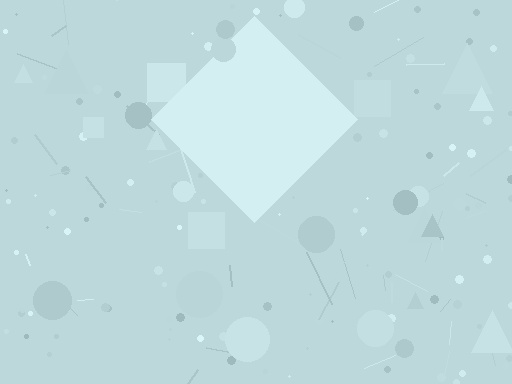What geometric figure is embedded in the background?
A diamond is embedded in the background.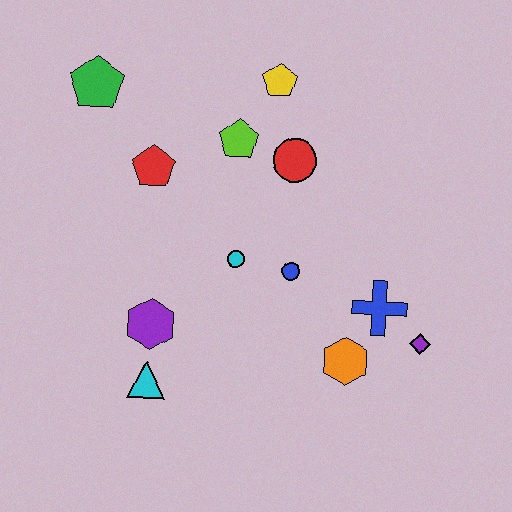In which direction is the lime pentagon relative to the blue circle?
The lime pentagon is above the blue circle.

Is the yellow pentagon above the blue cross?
Yes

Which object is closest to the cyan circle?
The blue circle is closest to the cyan circle.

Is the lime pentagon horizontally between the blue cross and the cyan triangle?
Yes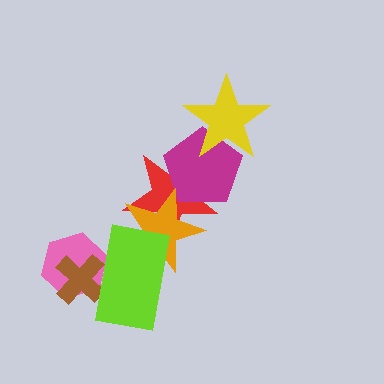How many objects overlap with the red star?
2 objects overlap with the red star.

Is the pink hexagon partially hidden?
Yes, it is partially covered by another shape.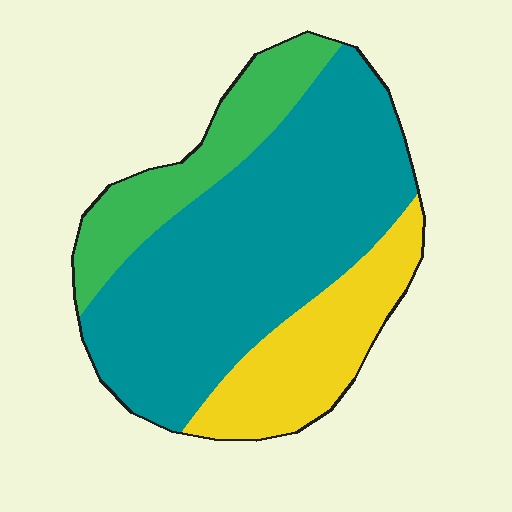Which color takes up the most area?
Teal, at roughly 60%.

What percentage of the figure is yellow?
Yellow covers 22% of the figure.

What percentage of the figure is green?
Green takes up between a sixth and a third of the figure.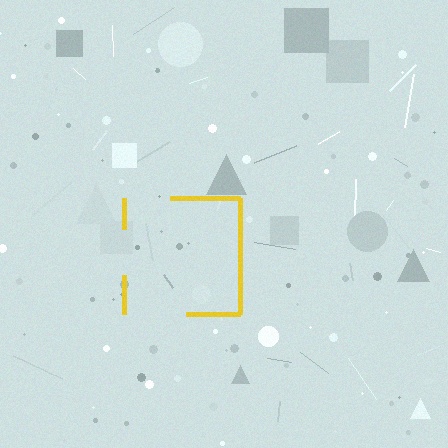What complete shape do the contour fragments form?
The contour fragments form a square.